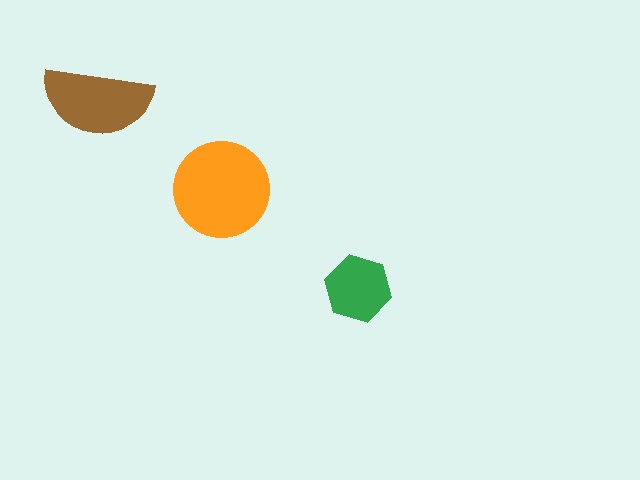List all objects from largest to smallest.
The orange circle, the brown semicircle, the green hexagon.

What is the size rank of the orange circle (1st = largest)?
1st.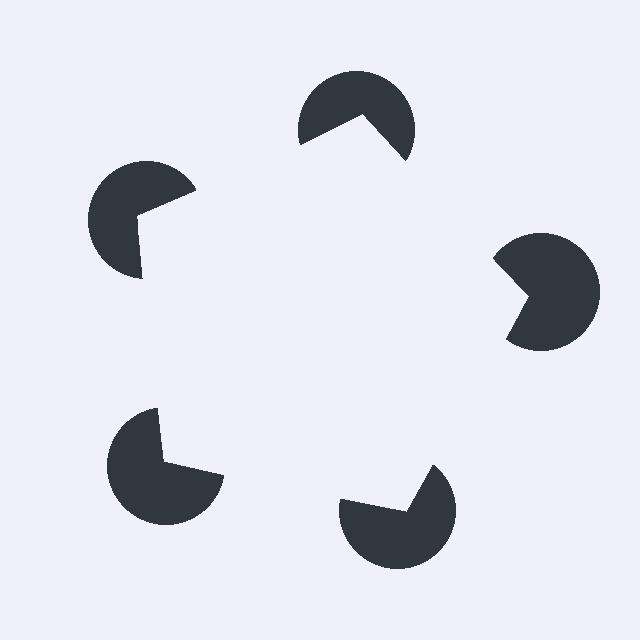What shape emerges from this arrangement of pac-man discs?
An illusory pentagon — its edges are inferred from the aligned wedge cuts in the pac-man discs, not physically drawn.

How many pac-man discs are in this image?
There are 5 — one at each vertex of the illusory pentagon.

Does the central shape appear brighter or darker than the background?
It typically appears slightly brighter than the background, even though no actual brightness change is drawn.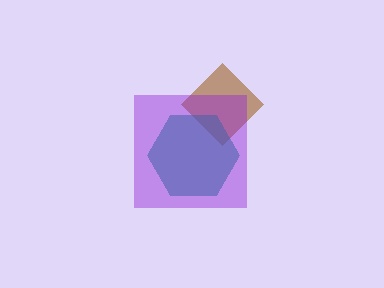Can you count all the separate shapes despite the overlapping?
Yes, there are 3 separate shapes.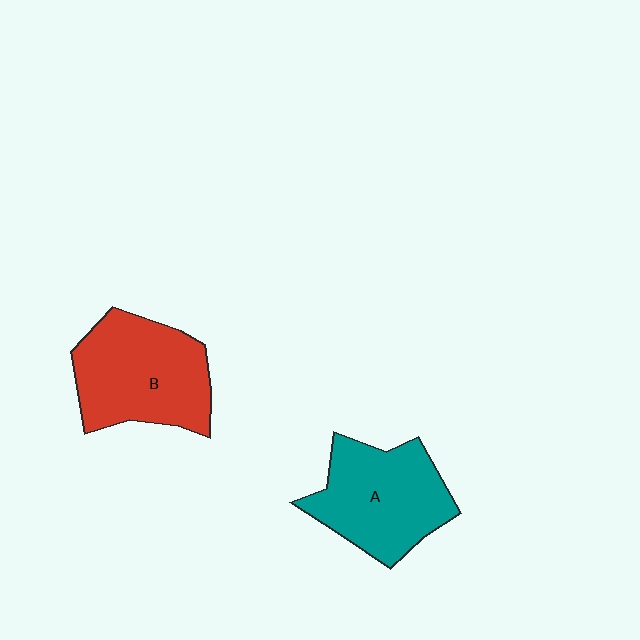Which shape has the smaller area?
Shape A (teal).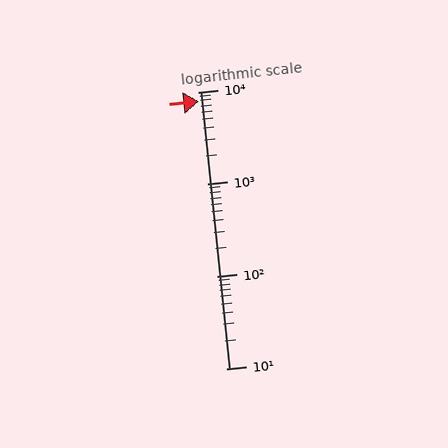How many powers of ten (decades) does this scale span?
The scale spans 3 decades, from 10 to 10000.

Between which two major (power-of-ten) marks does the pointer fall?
The pointer is between 1000 and 10000.